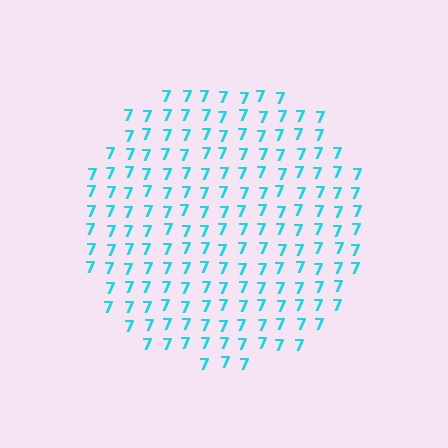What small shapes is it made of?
It is made of small digit 7's.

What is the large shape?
The large shape is a circle.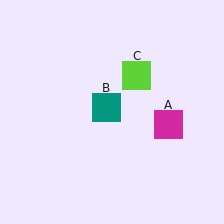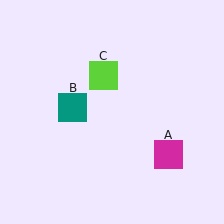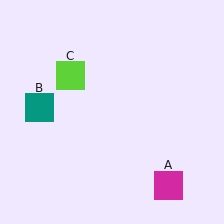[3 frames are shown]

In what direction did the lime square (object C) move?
The lime square (object C) moved left.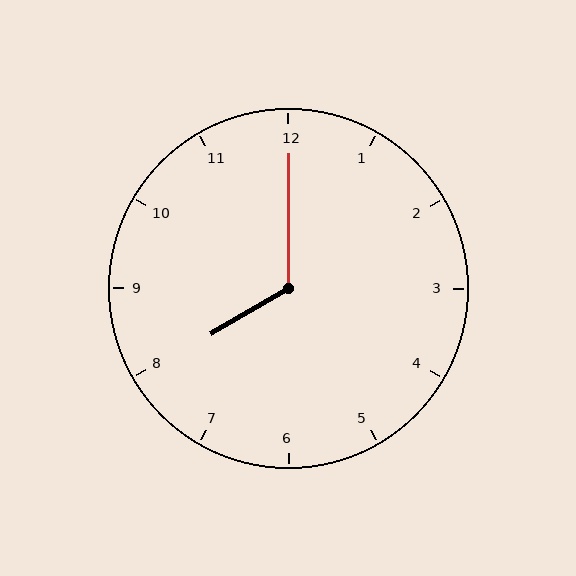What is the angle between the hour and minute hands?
Approximately 120 degrees.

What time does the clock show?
8:00.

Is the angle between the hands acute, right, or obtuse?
It is obtuse.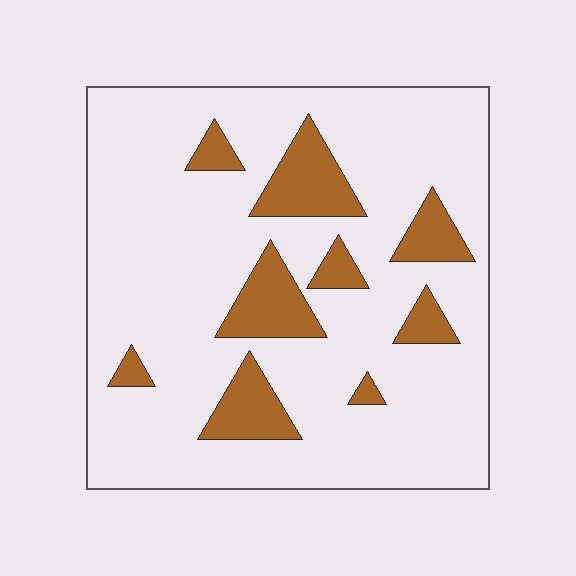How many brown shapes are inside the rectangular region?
9.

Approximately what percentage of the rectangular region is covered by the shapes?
Approximately 15%.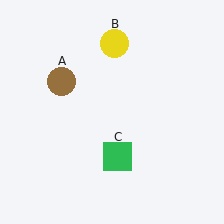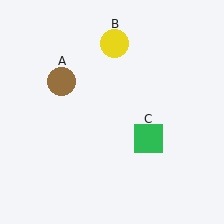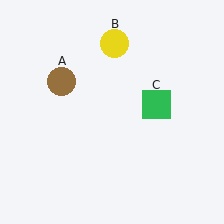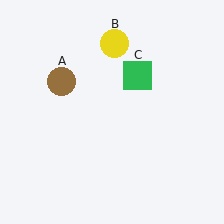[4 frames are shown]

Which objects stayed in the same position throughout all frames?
Brown circle (object A) and yellow circle (object B) remained stationary.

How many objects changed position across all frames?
1 object changed position: green square (object C).